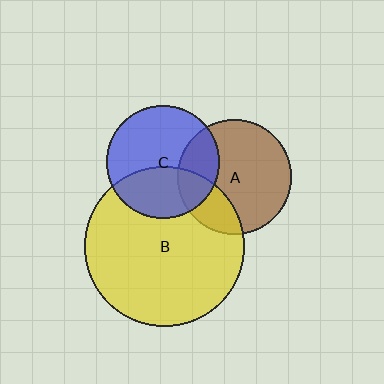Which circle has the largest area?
Circle B (yellow).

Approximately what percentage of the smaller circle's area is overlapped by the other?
Approximately 40%.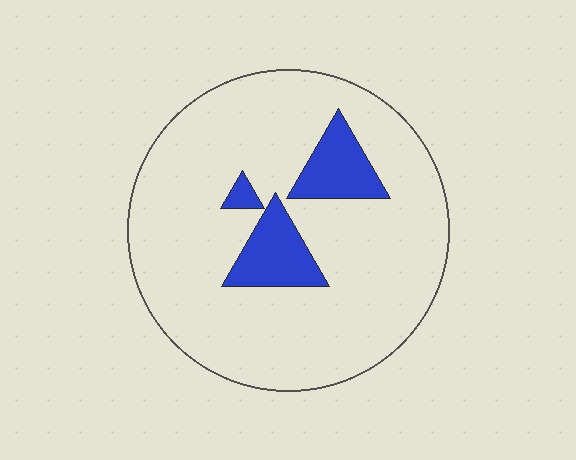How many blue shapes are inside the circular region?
3.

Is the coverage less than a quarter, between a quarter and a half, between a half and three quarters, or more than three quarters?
Less than a quarter.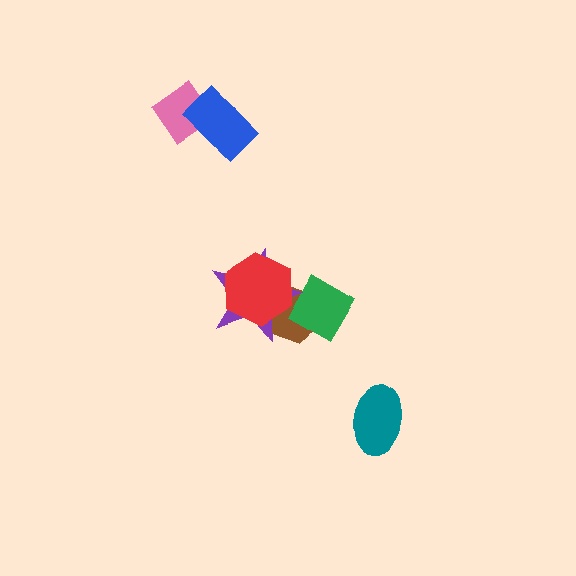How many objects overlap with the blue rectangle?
1 object overlaps with the blue rectangle.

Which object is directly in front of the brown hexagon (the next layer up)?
The green diamond is directly in front of the brown hexagon.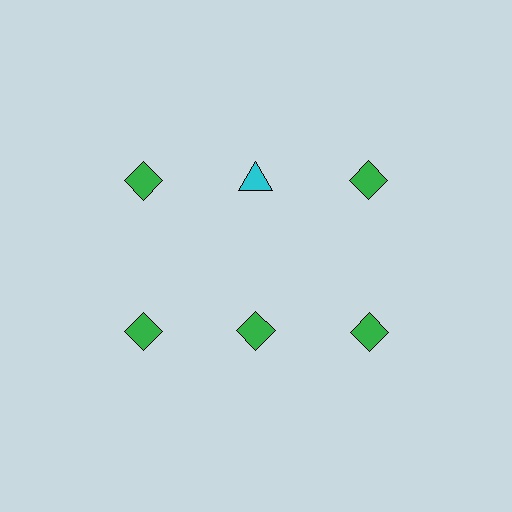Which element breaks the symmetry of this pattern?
The cyan triangle in the top row, second from left column breaks the symmetry. All other shapes are green diamonds.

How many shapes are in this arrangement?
There are 6 shapes arranged in a grid pattern.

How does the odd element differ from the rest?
It differs in both color (cyan instead of green) and shape (triangle instead of diamond).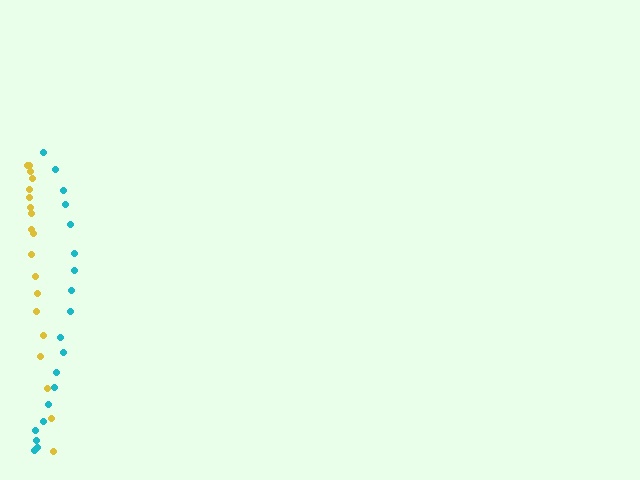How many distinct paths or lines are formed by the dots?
There are 2 distinct paths.